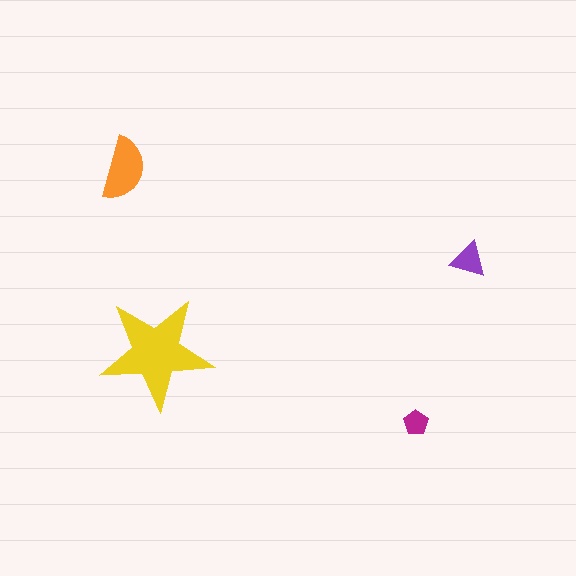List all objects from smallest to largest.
The magenta pentagon, the purple triangle, the orange semicircle, the yellow star.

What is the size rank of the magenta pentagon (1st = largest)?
4th.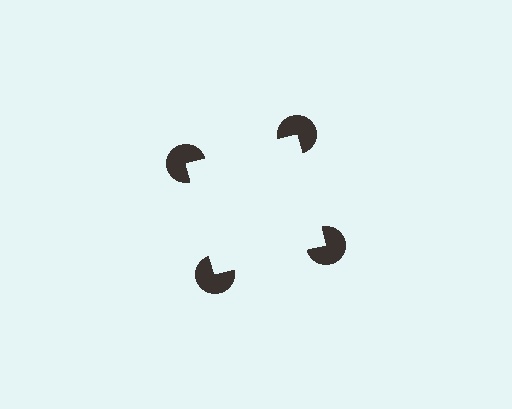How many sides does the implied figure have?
4 sides.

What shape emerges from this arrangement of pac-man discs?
An illusory square — its edges are inferred from the aligned wedge cuts in the pac-man discs, not physically drawn.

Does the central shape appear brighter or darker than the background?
It typically appears slightly brighter than the background, even though no actual brightness change is drawn.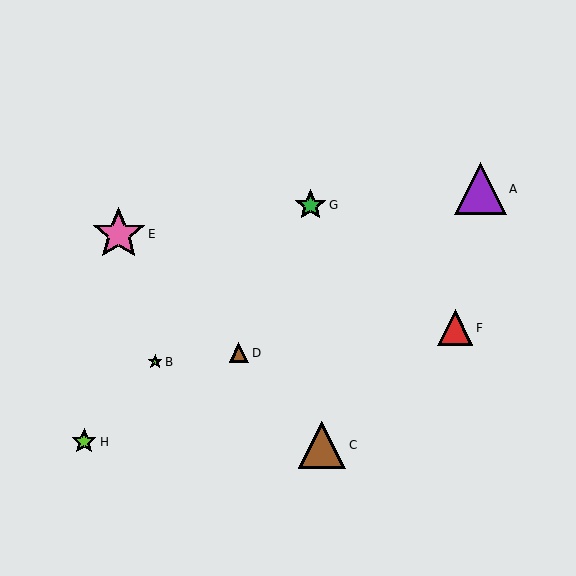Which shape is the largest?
The pink star (labeled E) is the largest.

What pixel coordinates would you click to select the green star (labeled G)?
Click at (311, 205) to select the green star G.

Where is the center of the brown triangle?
The center of the brown triangle is at (322, 445).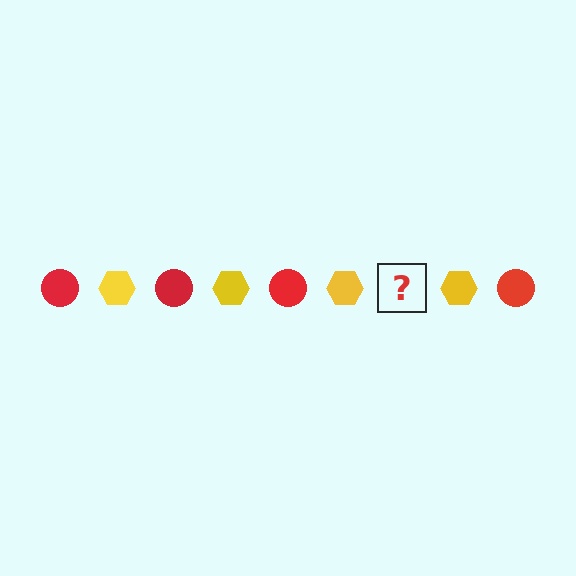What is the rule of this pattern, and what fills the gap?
The rule is that the pattern alternates between red circle and yellow hexagon. The gap should be filled with a red circle.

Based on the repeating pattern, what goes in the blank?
The blank should be a red circle.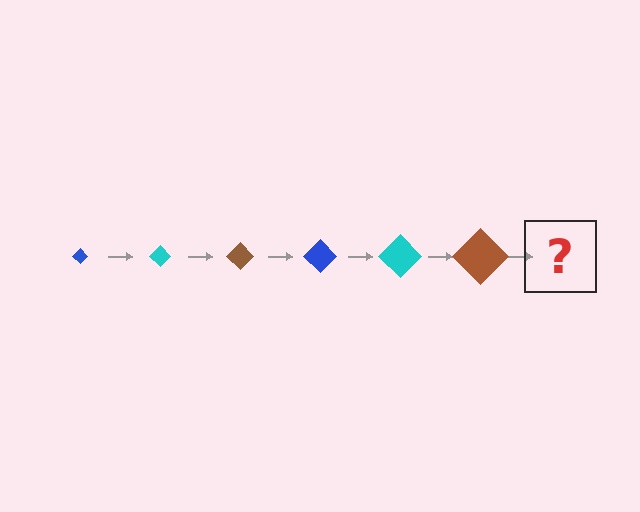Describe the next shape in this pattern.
It should be a blue diamond, larger than the previous one.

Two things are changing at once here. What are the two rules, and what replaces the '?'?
The two rules are that the diamond grows larger each step and the color cycles through blue, cyan, and brown. The '?' should be a blue diamond, larger than the previous one.